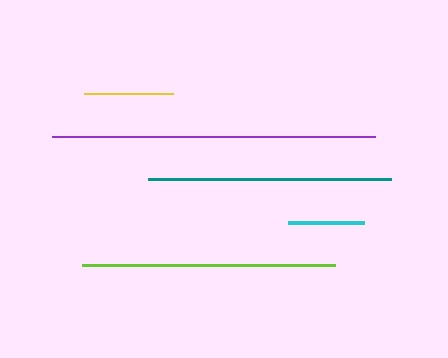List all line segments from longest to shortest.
From longest to shortest: purple, lime, teal, yellow, cyan.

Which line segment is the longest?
The purple line is the longest at approximately 322 pixels.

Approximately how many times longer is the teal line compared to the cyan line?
The teal line is approximately 3.2 times the length of the cyan line.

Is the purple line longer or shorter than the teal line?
The purple line is longer than the teal line.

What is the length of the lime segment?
The lime segment is approximately 253 pixels long.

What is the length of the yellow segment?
The yellow segment is approximately 89 pixels long.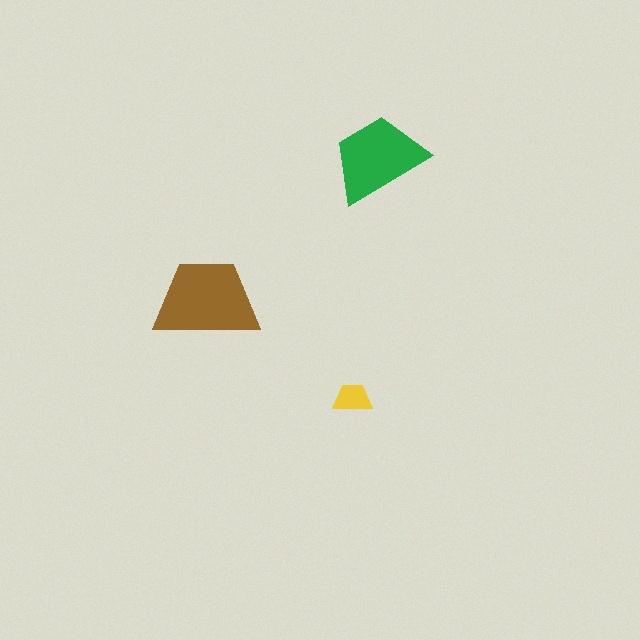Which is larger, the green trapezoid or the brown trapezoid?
The brown one.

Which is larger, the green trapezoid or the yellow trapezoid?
The green one.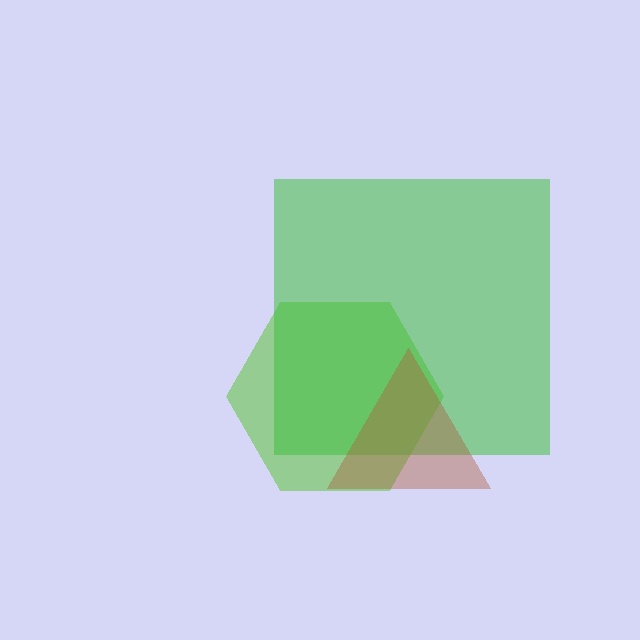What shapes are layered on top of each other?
The layered shapes are: a lime hexagon, a green square, a brown triangle.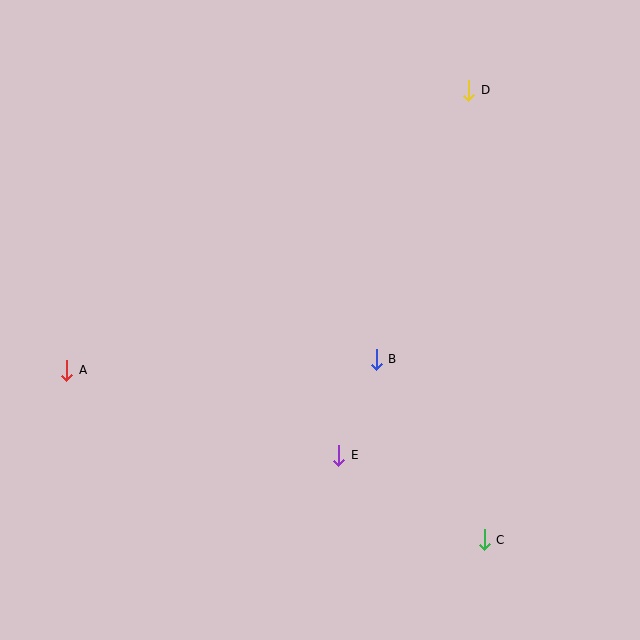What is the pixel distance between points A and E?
The distance between A and E is 285 pixels.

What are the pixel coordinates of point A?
Point A is at (67, 370).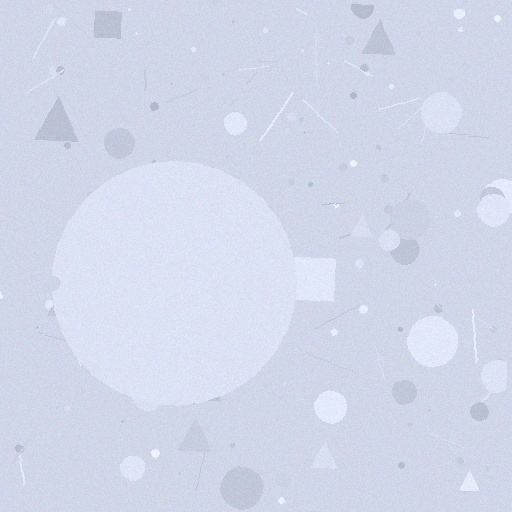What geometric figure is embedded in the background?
A circle is embedded in the background.